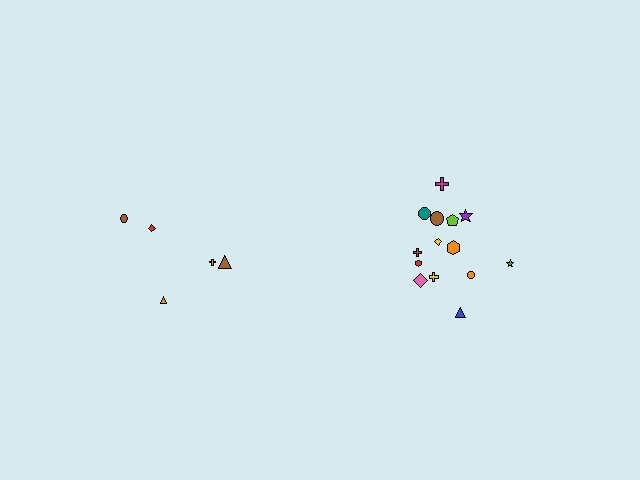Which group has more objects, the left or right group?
The right group.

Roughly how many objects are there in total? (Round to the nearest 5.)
Roughly 20 objects in total.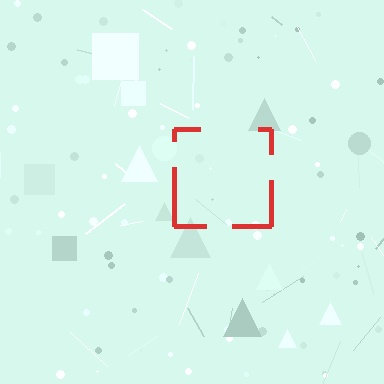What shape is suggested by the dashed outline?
The dashed outline suggests a square.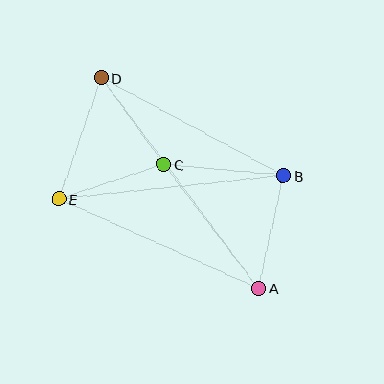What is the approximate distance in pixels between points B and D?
The distance between B and D is approximately 207 pixels.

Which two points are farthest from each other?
Points A and D are farthest from each other.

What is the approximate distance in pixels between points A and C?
The distance between A and C is approximately 156 pixels.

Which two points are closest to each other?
Points C and D are closest to each other.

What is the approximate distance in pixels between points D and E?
The distance between D and E is approximately 128 pixels.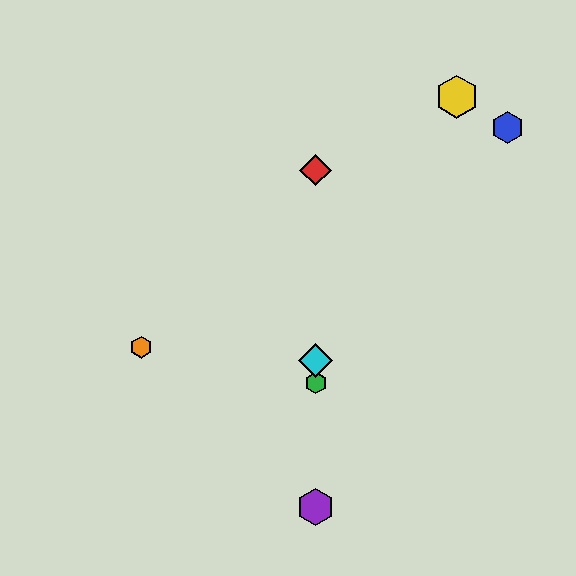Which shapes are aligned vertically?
The red diamond, the green hexagon, the purple hexagon, the cyan diamond are aligned vertically.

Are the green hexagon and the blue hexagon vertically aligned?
No, the green hexagon is at x≈316 and the blue hexagon is at x≈507.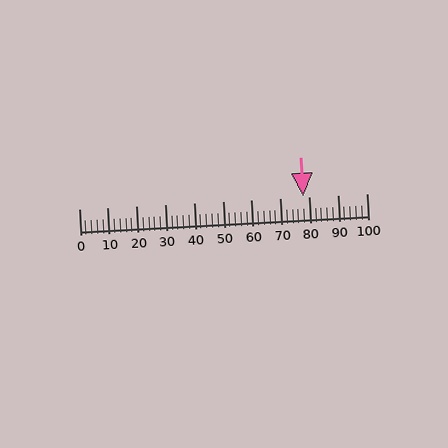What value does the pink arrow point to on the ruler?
The pink arrow points to approximately 78.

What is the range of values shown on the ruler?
The ruler shows values from 0 to 100.